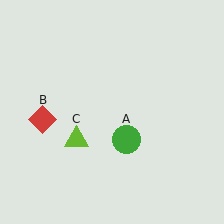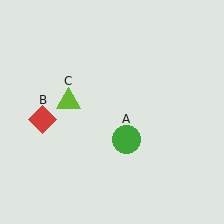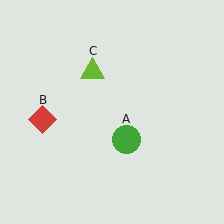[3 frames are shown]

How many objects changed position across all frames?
1 object changed position: lime triangle (object C).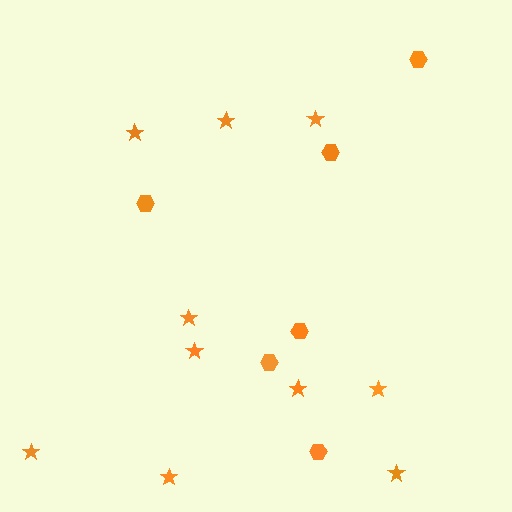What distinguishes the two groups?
There are 2 groups: one group of stars (10) and one group of hexagons (6).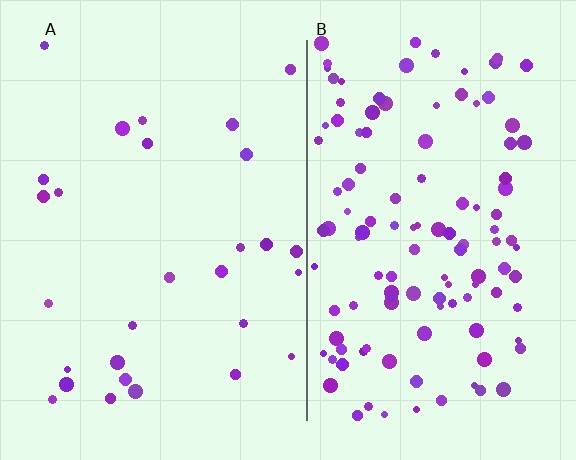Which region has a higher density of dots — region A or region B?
B (the right).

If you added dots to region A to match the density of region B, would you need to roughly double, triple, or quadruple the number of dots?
Approximately quadruple.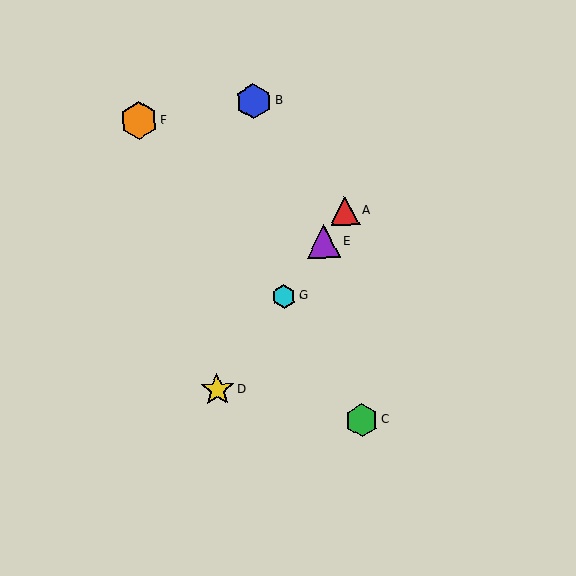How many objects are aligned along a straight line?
4 objects (A, D, E, G) are aligned along a straight line.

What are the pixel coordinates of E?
Object E is at (323, 241).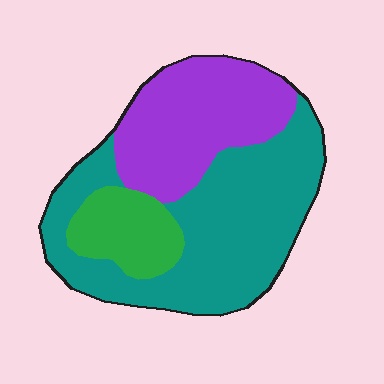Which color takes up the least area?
Green, at roughly 15%.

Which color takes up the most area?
Teal, at roughly 55%.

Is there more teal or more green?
Teal.